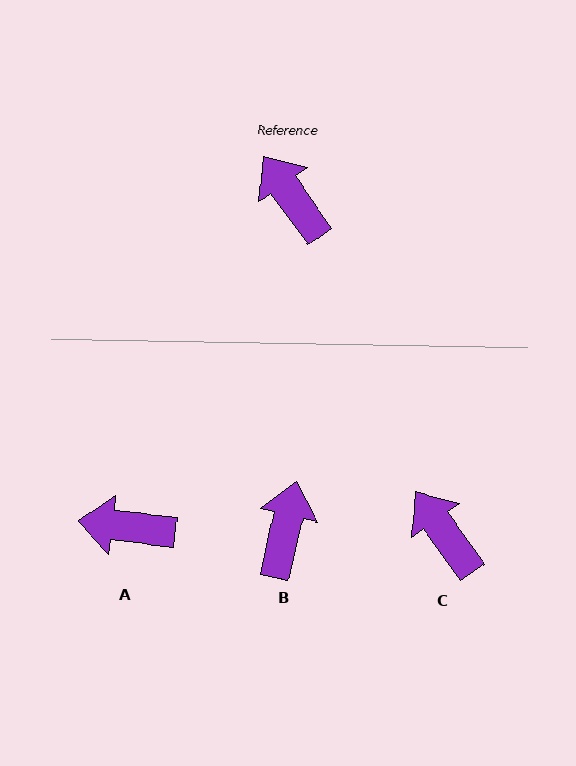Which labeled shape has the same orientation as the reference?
C.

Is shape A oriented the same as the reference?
No, it is off by about 48 degrees.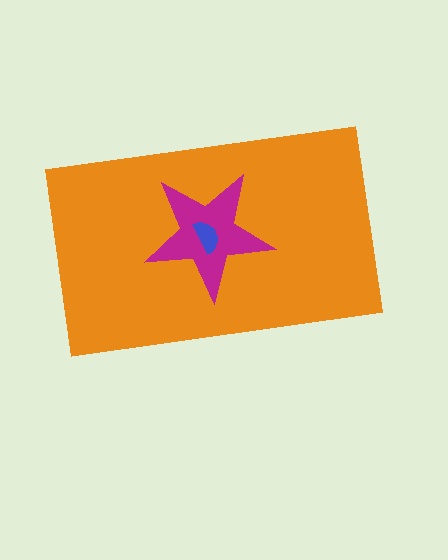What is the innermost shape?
The blue semicircle.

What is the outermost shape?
The orange rectangle.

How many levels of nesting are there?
3.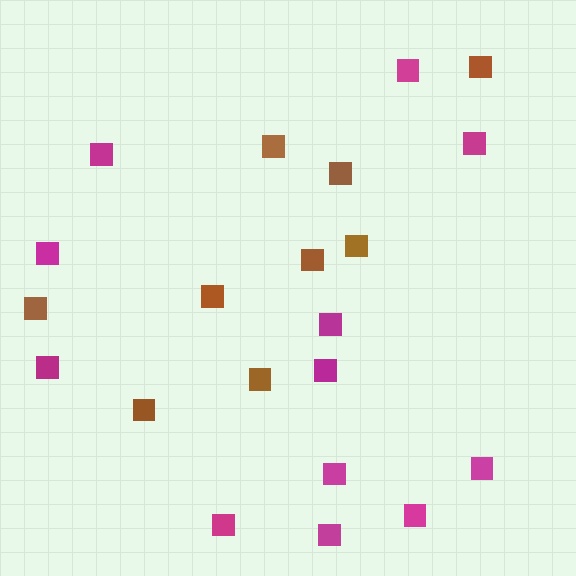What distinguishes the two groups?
There are 2 groups: one group of magenta squares (12) and one group of brown squares (9).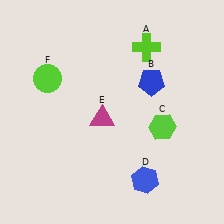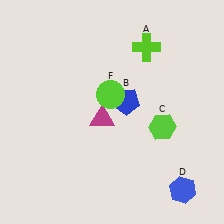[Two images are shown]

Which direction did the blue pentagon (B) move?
The blue pentagon (B) moved left.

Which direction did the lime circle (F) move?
The lime circle (F) moved right.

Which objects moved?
The objects that moved are: the blue pentagon (B), the blue hexagon (D), the lime circle (F).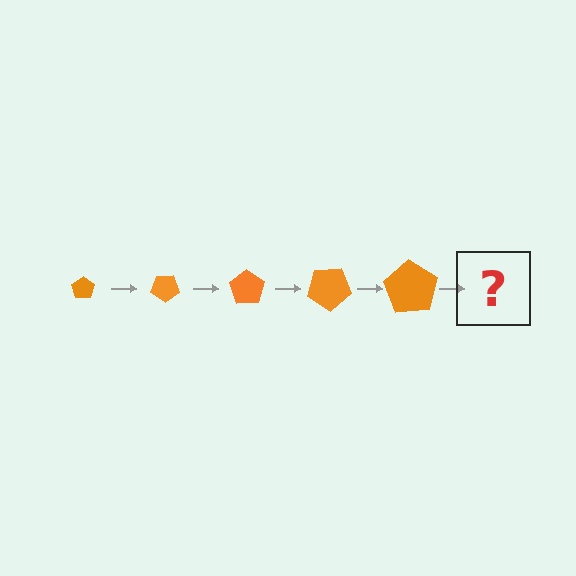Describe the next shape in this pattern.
It should be a pentagon, larger than the previous one and rotated 175 degrees from the start.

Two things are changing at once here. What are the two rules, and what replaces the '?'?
The two rules are that the pentagon grows larger each step and it rotates 35 degrees each step. The '?' should be a pentagon, larger than the previous one and rotated 175 degrees from the start.